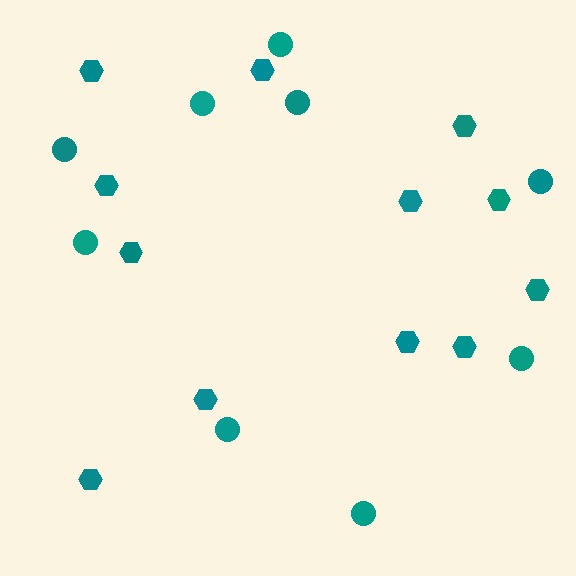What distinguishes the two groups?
There are 2 groups: one group of circles (9) and one group of hexagons (12).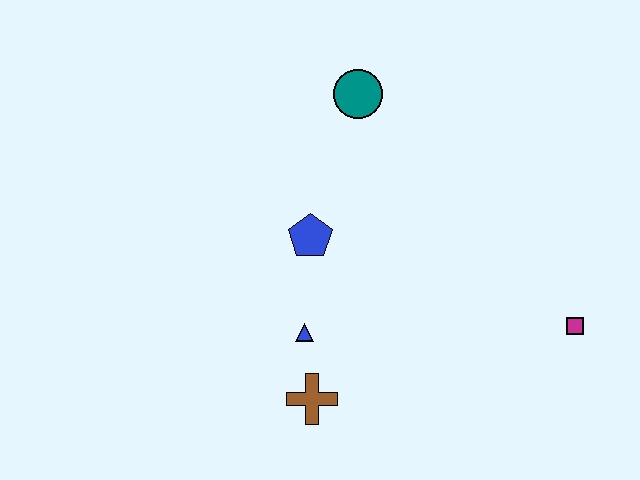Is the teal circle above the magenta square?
Yes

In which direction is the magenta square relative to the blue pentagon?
The magenta square is to the right of the blue pentagon.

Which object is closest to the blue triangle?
The brown cross is closest to the blue triangle.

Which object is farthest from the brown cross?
The teal circle is farthest from the brown cross.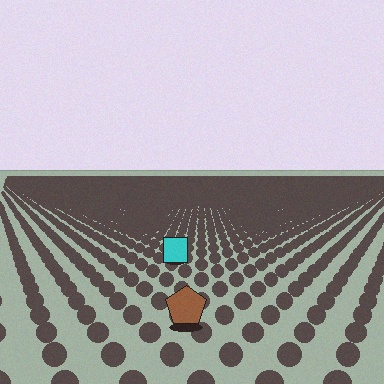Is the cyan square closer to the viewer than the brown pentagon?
No. The brown pentagon is closer — you can tell from the texture gradient: the ground texture is coarser near it.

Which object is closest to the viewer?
The brown pentagon is closest. The texture marks near it are larger and more spread out.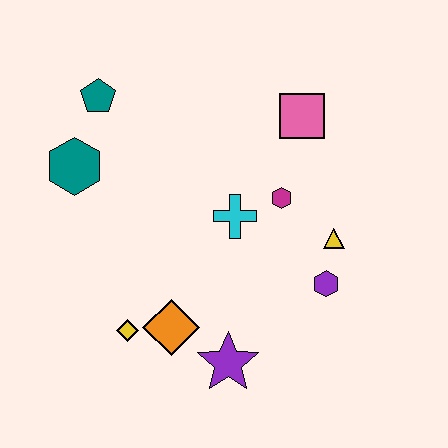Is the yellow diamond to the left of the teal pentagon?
No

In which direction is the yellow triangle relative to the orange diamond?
The yellow triangle is to the right of the orange diamond.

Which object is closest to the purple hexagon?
The yellow triangle is closest to the purple hexagon.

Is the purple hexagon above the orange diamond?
Yes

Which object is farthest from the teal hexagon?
The purple hexagon is farthest from the teal hexagon.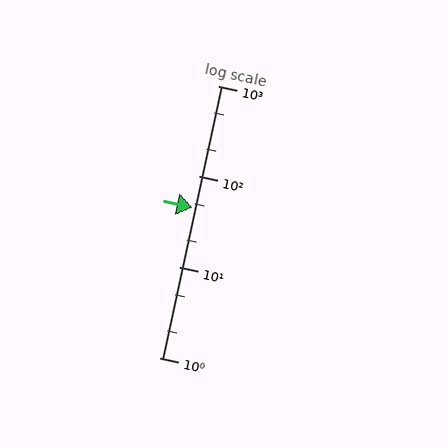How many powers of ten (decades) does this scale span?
The scale spans 3 decades, from 1 to 1000.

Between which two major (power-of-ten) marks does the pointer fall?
The pointer is between 10 and 100.